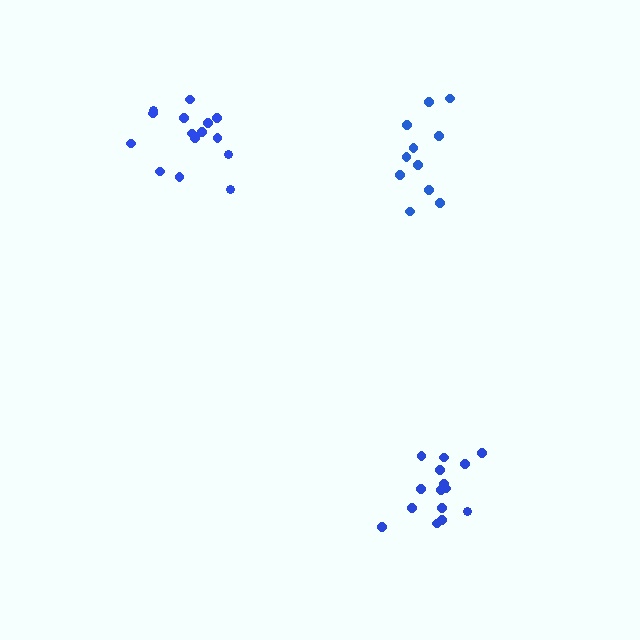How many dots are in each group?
Group 1: 15 dots, Group 2: 11 dots, Group 3: 15 dots (41 total).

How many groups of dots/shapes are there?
There are 3 groups.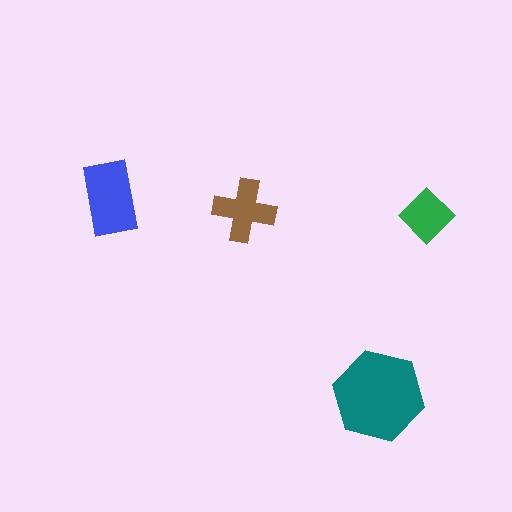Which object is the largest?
The teal hexagon.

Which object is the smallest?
The green diamond.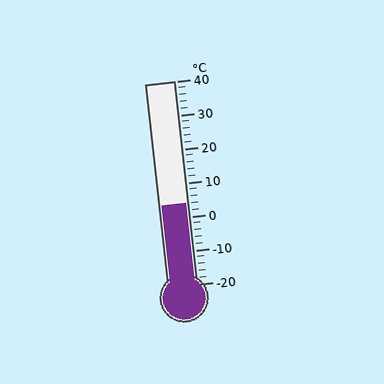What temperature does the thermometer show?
The thermometer shows approximately 4°C.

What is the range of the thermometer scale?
The thermometer scale ranges from -20°C to 40°C.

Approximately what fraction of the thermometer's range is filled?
The thermometer is filled to approximately 40% of its range.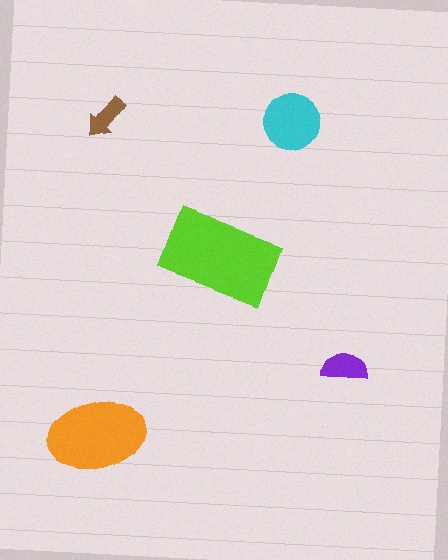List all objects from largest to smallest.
The lime rectangle, the orange ellipse, the cyan circle, the purple semicircle, the brown arrow.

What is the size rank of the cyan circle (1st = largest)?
3rd.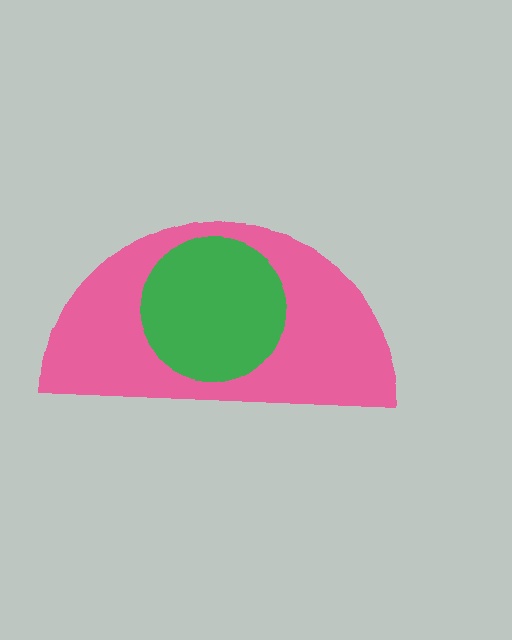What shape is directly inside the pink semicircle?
The green circle.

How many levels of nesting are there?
2.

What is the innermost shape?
The green circle.